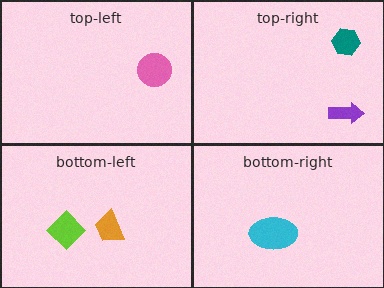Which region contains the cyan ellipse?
The bottom-right region.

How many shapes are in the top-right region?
2.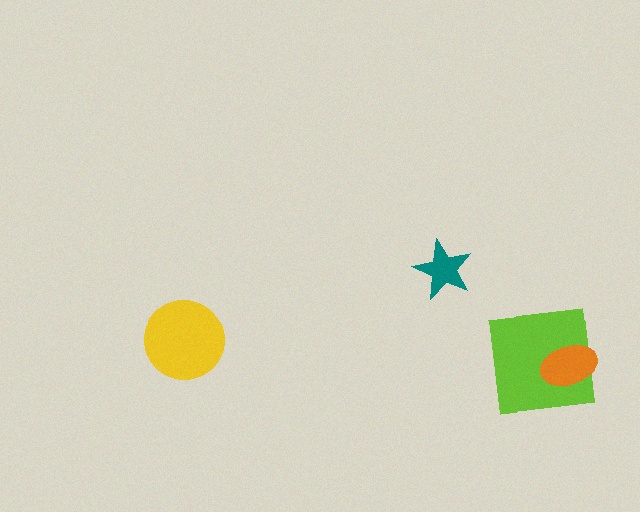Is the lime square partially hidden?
Yes, it is partially covered by another shape.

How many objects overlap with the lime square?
1 object overlaps with the lime square.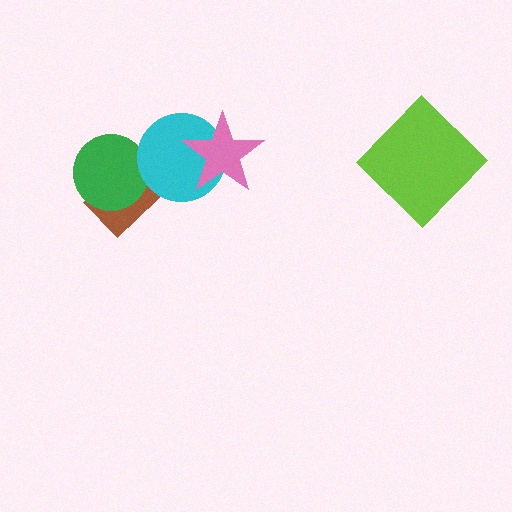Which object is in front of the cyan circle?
The pink star is in front of the cyan circle.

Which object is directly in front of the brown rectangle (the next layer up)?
The green circle is directly in front of the brown rectangle.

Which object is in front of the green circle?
The cyan circle is in front of the green circle.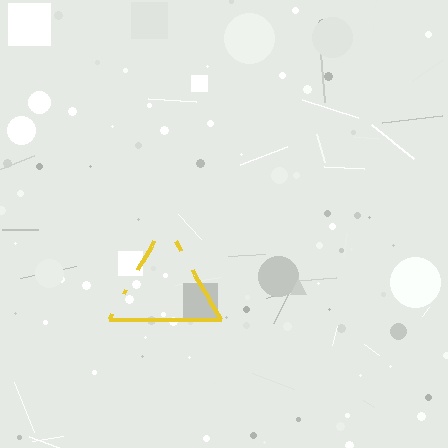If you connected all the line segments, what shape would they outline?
They would outline a triangle.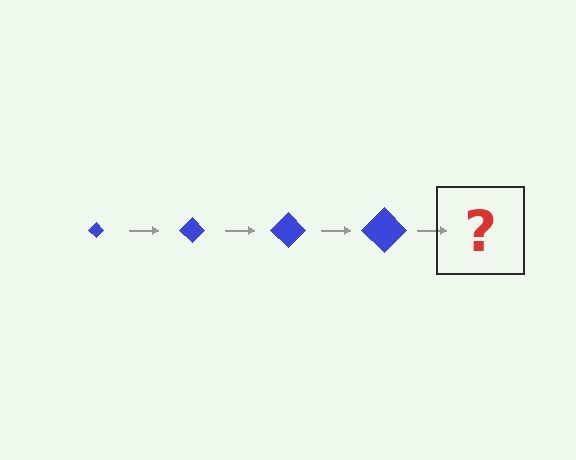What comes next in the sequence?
The next element should be a blue diamond, larger than the previous one.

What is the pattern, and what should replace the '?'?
The pattern is that the diamond gets progressively larger each step. The '?' should be a blue diamond, larger than the previous one.